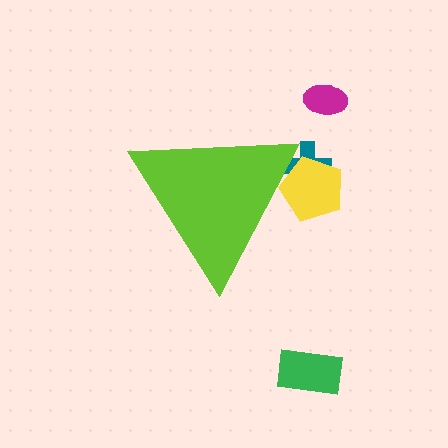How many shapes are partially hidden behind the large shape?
2 shapes are partially hidden.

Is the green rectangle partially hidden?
No, the green rectangle is fully visible.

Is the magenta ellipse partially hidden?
No, the magenta ellipse is fully visible.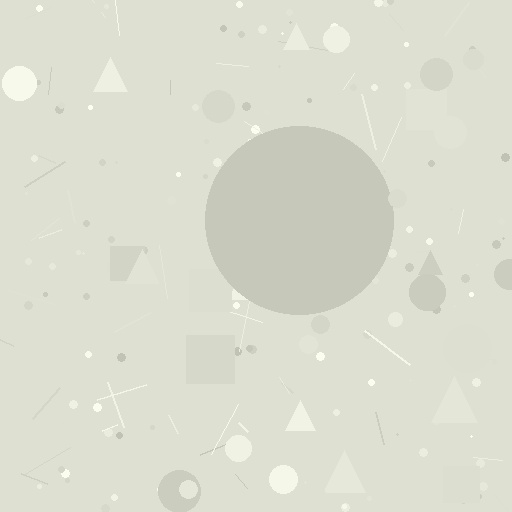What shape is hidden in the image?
A circle is hidden in the image.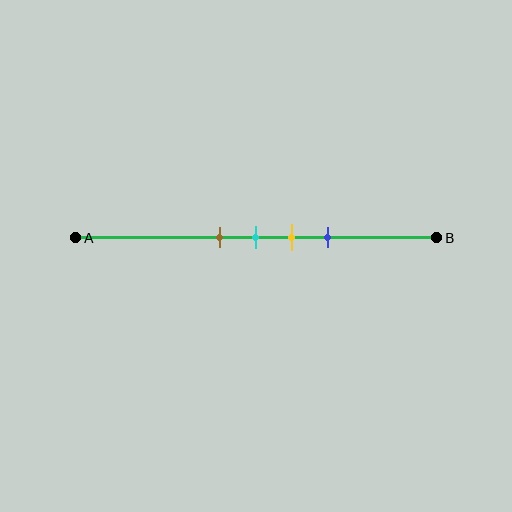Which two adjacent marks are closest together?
The brown and cyan marks are the closest adjacent pair.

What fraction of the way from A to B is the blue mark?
The blue mark is approximately 70% (0.7) of the way from A to B.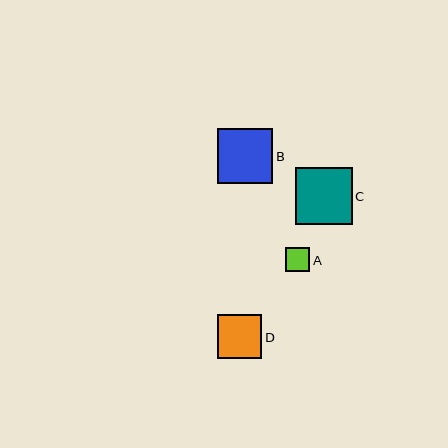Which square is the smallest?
Square A is the smallest with a size of approximately 25 pixels.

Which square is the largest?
Square C is the largest with a size of approximately 57 pixels.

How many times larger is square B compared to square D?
Square B is approximately 1.2 times the size of square D.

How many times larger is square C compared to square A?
Square C is approximately 2.3 times the size of square A.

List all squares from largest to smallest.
From largest to smallest: C, B, D, A.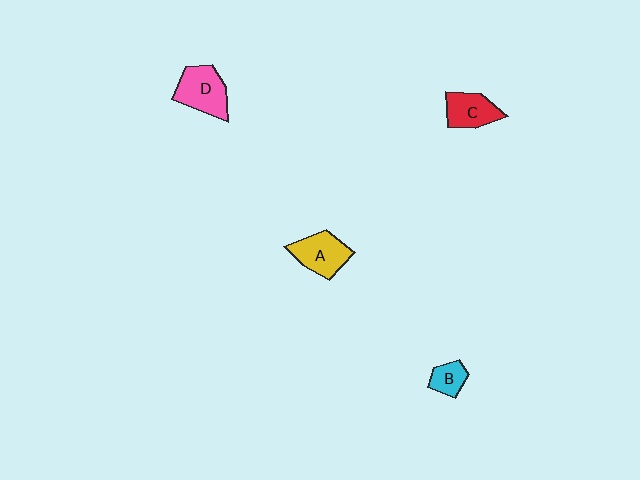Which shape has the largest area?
Shape D (pink).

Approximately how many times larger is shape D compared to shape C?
Approximately 1.2 times.